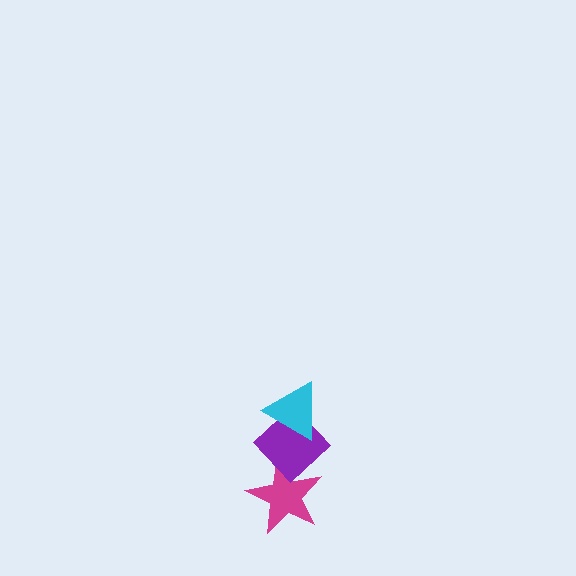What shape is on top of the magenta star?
The purple diamond is on top of the magenta star.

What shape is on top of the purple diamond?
The cyan triangle is on top of the purple diamond.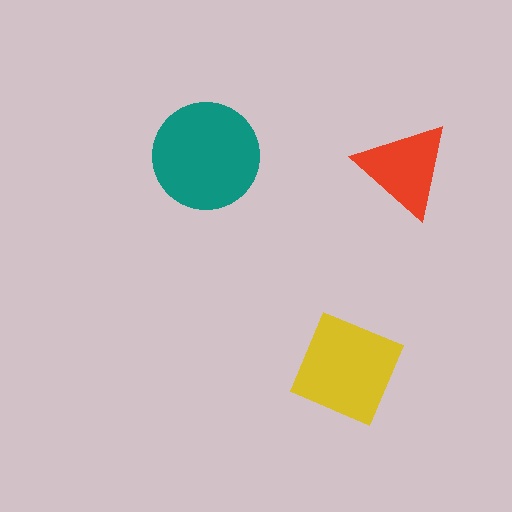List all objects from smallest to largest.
The red triangle, the yellow square, the teal circle.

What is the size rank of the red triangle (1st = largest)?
3rd.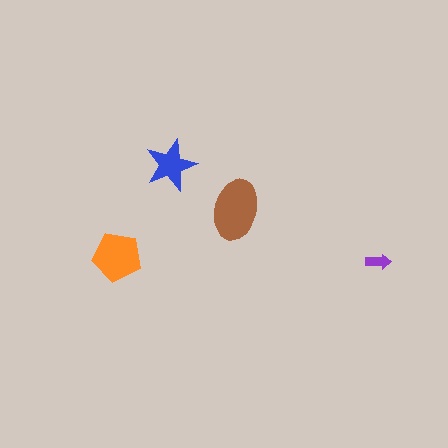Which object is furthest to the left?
The orange pentagon is leftmost.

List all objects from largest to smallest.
The brown ellipse, the orange pentagon, the blue star, the purple arrow.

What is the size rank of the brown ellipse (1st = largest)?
1st.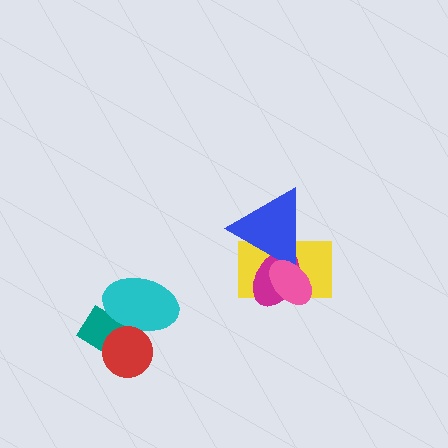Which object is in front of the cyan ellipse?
The red circle is in front of the cyan ellipse.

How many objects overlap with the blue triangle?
3 objects overlap with the blue triangle.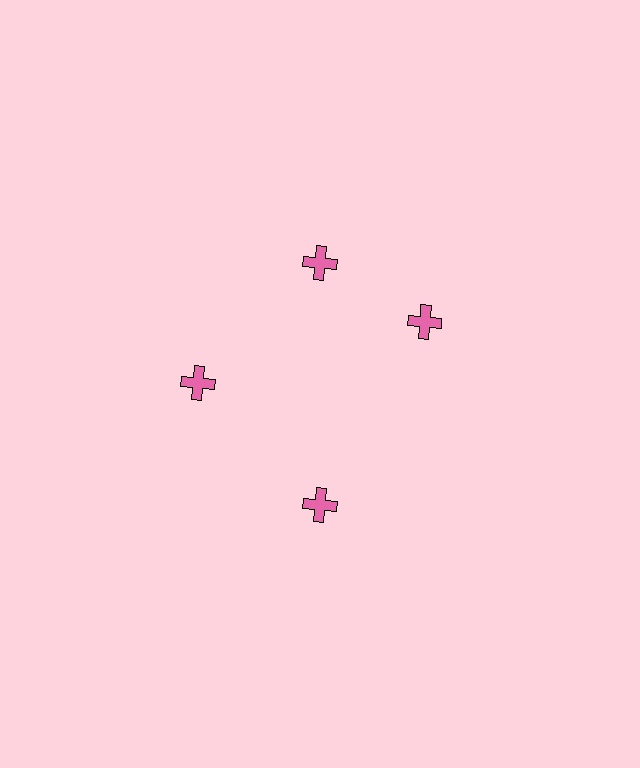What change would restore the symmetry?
The symmetry would be restored by rotating it back into even spacing with its neighbors so that all 4 crosses sit at equal angles and equal distance from the center.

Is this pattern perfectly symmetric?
No. The 4 pink crosses are arranged in a ring, but one element near the 3 o'clock position is rotated out of alignment along the ring, breaking the 4-fold rotational symmetry.